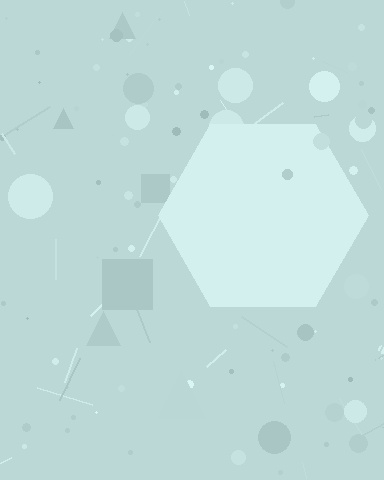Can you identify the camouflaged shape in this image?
The camouflaged shape is a hexagon.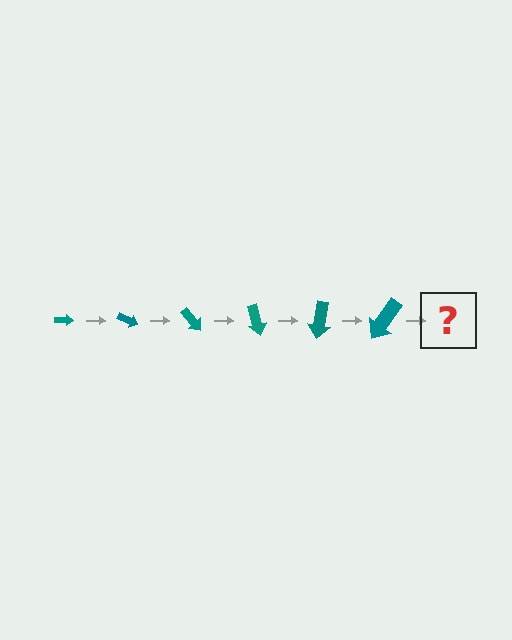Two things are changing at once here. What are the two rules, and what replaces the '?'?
The two rules are that the arrow grows larger each step and it rotates 25 degrees each step. The '?' should be an arrow, larger than the previous one and rotated 150 degrees from the start.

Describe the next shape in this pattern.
It should be an arrow, larger than the previous one and rotated 150 degrees from the start.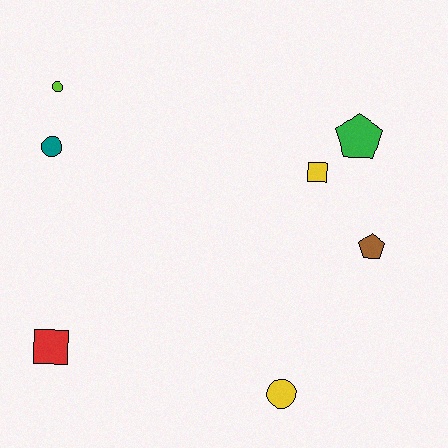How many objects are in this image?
There are 7 objects.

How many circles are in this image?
There are 3 circles.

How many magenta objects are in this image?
There are no magenta objects.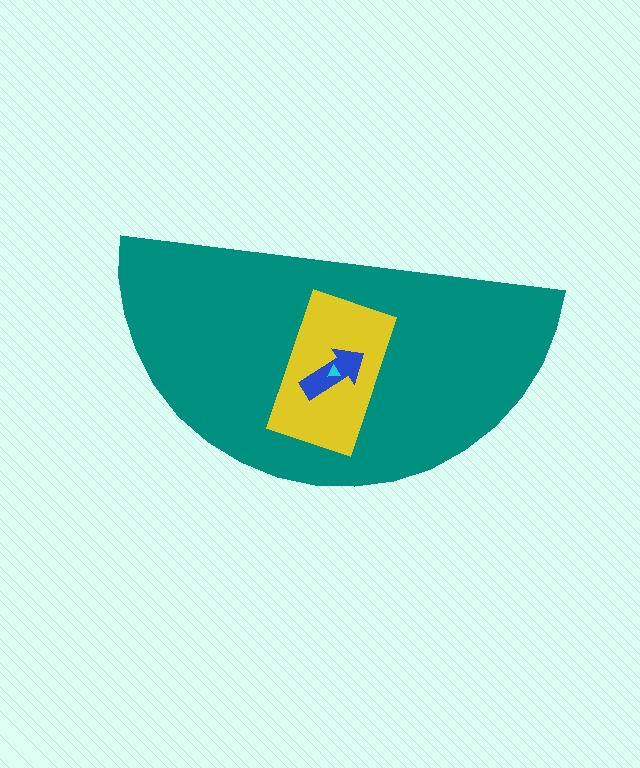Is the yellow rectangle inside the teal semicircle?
Yes.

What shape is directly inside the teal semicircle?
The yellow rectangle.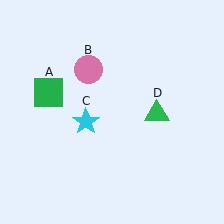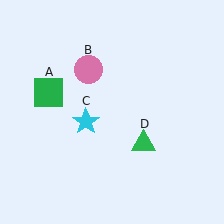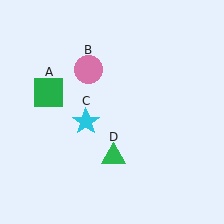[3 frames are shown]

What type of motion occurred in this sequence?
The green triangle (object D) rotated clockwise around the center of the scene.